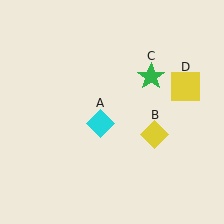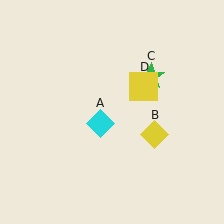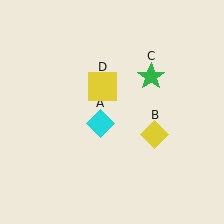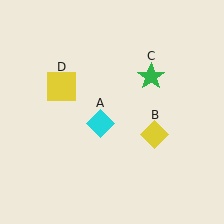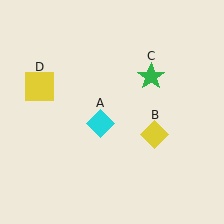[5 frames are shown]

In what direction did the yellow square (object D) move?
The yellow square (object D) moved left.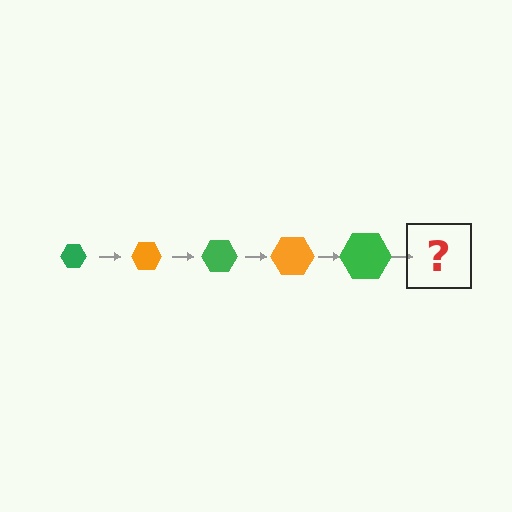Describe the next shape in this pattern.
It should be an orange hexagon, larger than the previous one.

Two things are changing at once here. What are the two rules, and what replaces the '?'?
The two rules are that the hexagon grows larger each step and the color cycles through green and orange. The '?' should be an orange hexagon, larger than the previous one.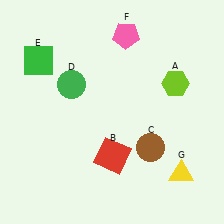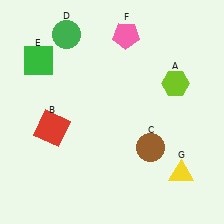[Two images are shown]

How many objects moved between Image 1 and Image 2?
2 objects moved between the two images.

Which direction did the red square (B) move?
The red square (B) moved left.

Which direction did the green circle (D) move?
The green circle (D) moved up.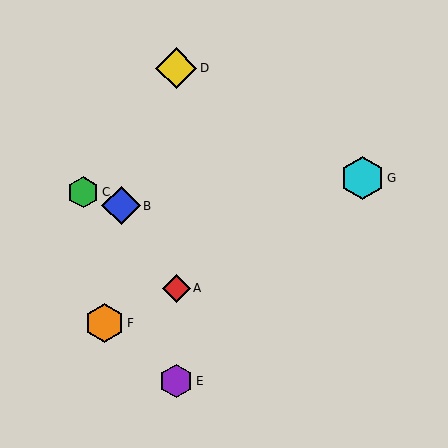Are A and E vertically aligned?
Yes, both are at x≈176.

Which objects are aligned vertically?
Objects A, D, E are aligned vertically.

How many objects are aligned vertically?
3 objects (A, D, E) are aligned vertically.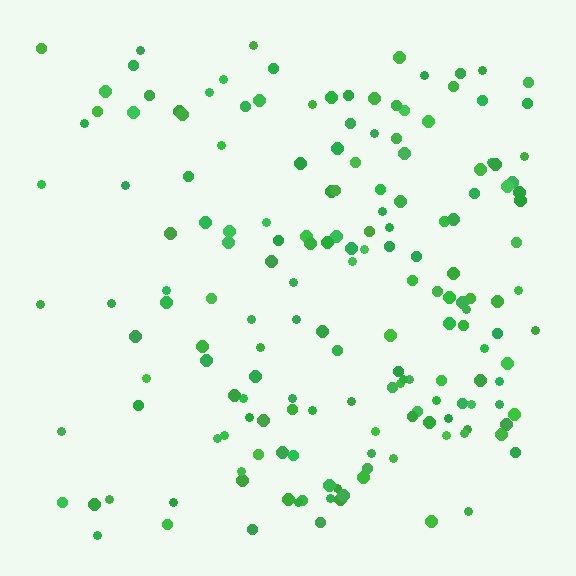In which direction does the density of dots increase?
From left to right, with the right side densest.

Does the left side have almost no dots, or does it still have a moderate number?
Still a moderate number, just noticeably fewer than the right.